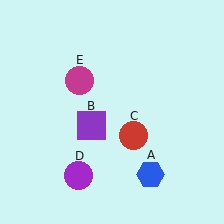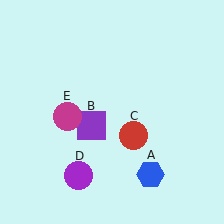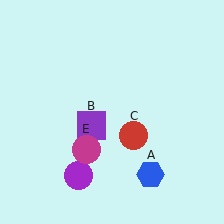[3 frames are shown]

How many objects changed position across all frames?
1 object changed position: magenta circle (object E).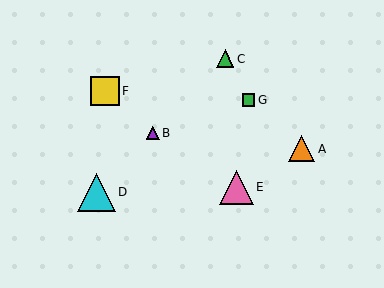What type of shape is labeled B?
Shape B is a purple triangle.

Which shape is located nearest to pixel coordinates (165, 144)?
The purple triangle (labeled B) at (153, 133) is nearest to that location.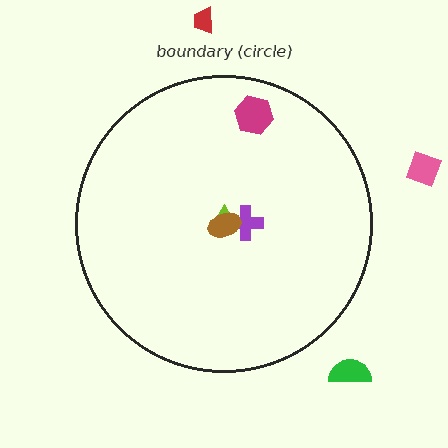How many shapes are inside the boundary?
4 inside, 3 outside.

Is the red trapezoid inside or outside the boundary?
Outside.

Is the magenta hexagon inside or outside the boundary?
Inside.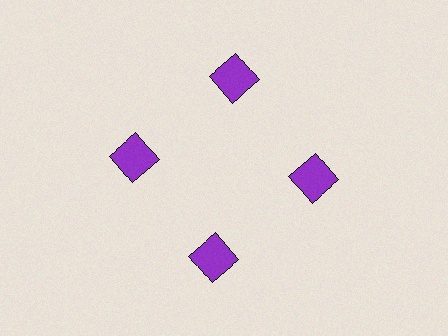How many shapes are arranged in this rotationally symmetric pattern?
There are 4 shapes, arranged in 4 groups of 1.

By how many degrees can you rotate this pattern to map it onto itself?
The pattern maps onto itself every 90 degrees of rotation.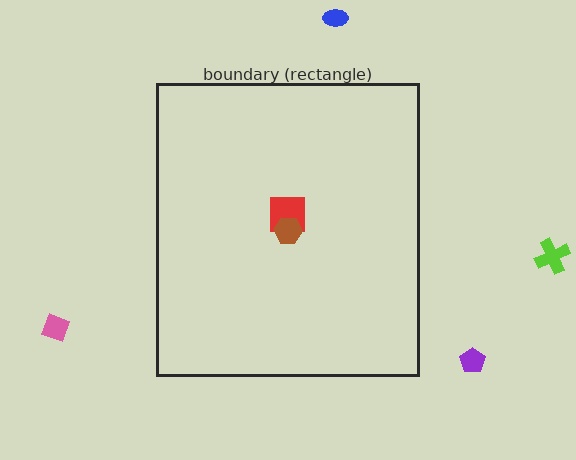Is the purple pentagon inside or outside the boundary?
Outside.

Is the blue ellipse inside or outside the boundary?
Outside.